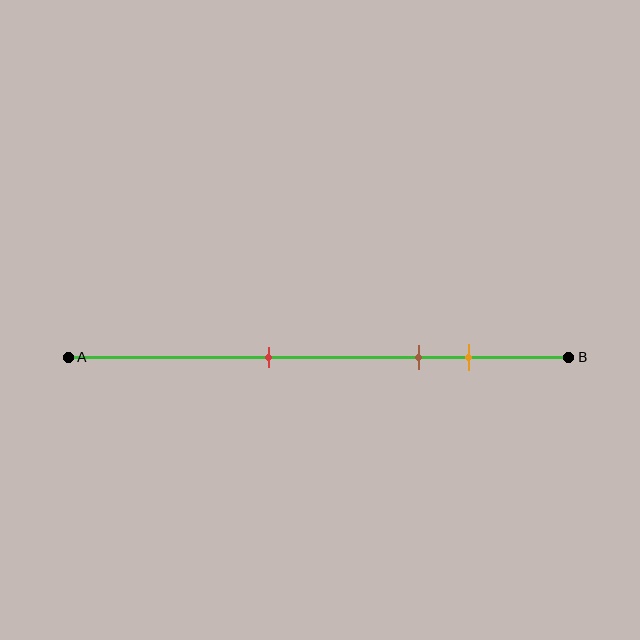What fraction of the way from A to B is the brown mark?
The brown mark is approximately 70% (0.7) of the way from A to B.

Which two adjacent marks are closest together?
The brown and orange marks are the closest adjacent pair.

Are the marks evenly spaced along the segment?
No, the marks are not evenly spaced.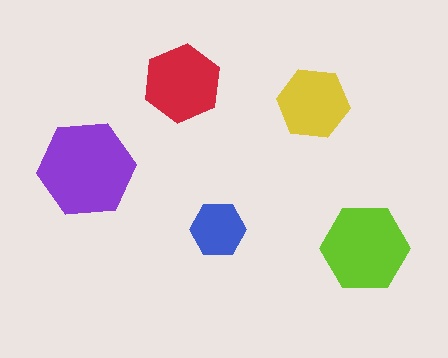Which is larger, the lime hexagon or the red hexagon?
The lime one.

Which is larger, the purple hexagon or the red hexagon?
The purple one.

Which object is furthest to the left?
The purple hexagon is leftmost.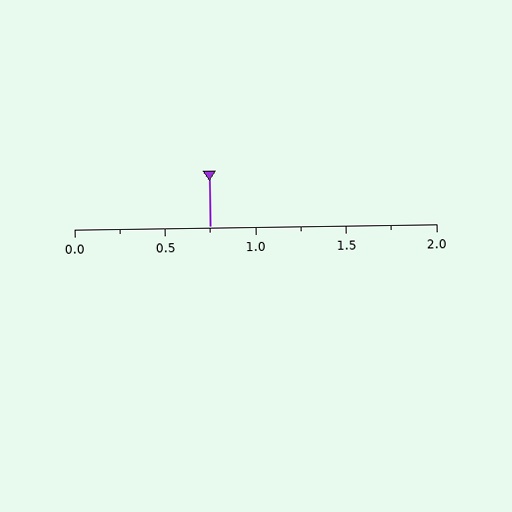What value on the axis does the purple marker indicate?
The marker indicates approximately 0.75.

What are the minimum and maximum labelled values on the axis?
The axis runs from 0.0 to 2.0.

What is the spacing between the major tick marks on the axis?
The major ticks are spaced 0.5 apart.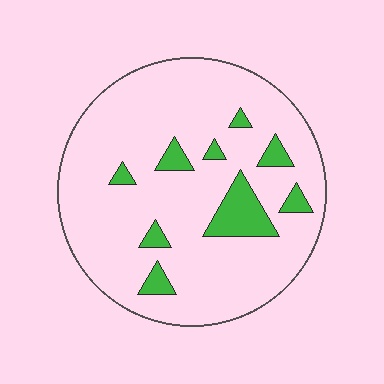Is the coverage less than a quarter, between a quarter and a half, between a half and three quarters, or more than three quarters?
Less than a quarter.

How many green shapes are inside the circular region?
9.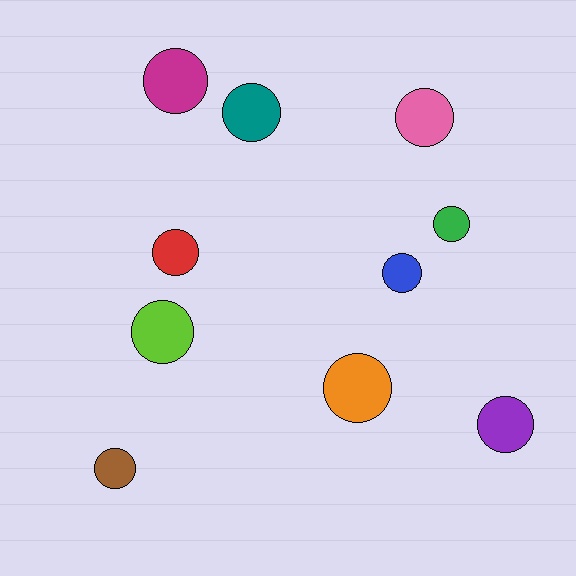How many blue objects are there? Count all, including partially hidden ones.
There is 1 blue object.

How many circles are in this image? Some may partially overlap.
There are 10 circles.